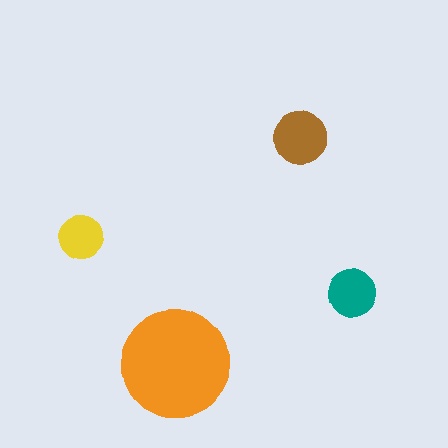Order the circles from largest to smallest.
the orange one, the brown one, the teal one, the yellow one.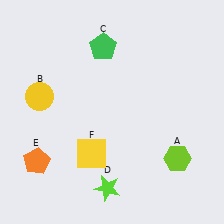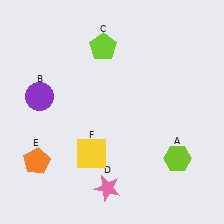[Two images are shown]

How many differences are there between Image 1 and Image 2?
There are 3 differences between the two images.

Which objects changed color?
B changed from yellow to purple. C changed from green to lime. D changed from lime to pink.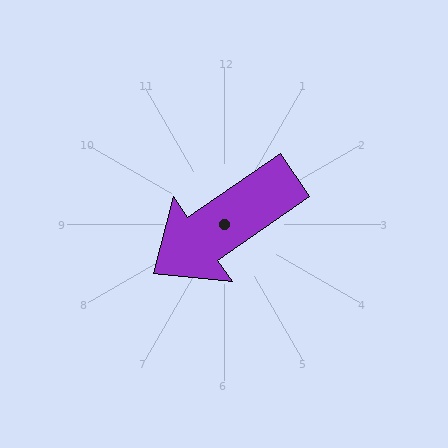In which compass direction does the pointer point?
Southwest.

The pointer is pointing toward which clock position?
Roughly 8 o'clock.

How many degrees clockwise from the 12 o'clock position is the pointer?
Approximately 235 degrees.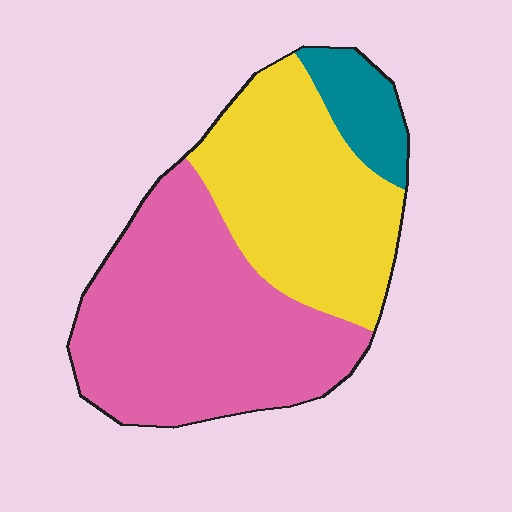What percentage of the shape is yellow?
Yellow covers around 40% of the shape.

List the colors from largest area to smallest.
From largest to smallest: pink, yellow, teal.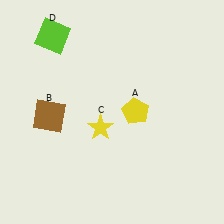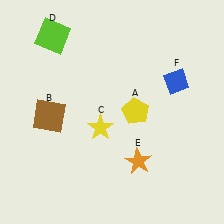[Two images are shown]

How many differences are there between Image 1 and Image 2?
There are 2 differences between the two images.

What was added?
An orange star (E), a blue diamond (F) were added in Image 2.